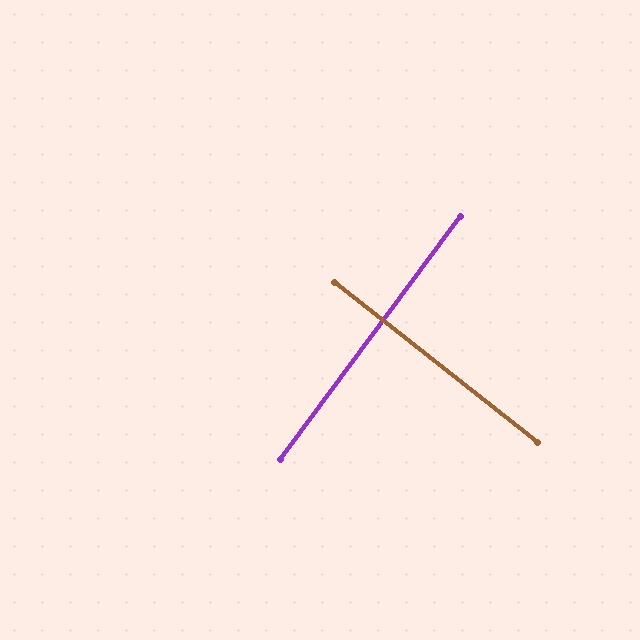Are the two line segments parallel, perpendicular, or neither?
Perpendicular — they meet at approximately 88°.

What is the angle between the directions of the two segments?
Approximately 88 degrees.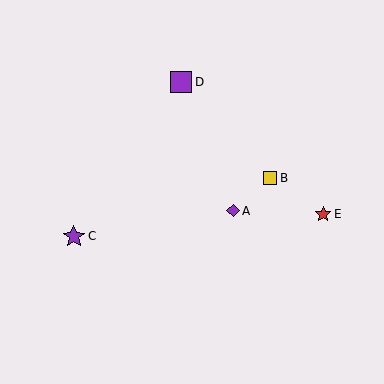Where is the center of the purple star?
The center of the purple star is at (74, 236).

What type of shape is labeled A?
Shape A is a purple diamond.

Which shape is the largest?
The purple star (labeled C) is the largest.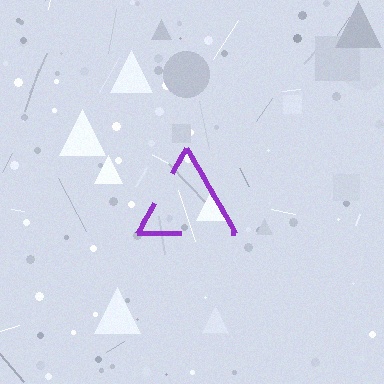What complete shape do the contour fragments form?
The contour fragments form a triangle.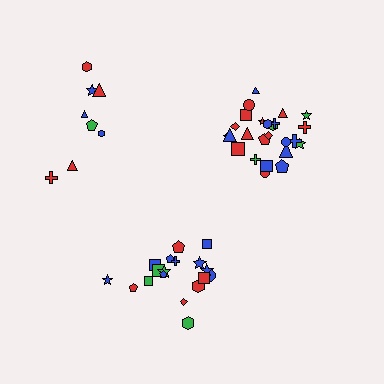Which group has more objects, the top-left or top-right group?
The top-right group.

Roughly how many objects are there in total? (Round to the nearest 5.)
Roughly 50 objects in total.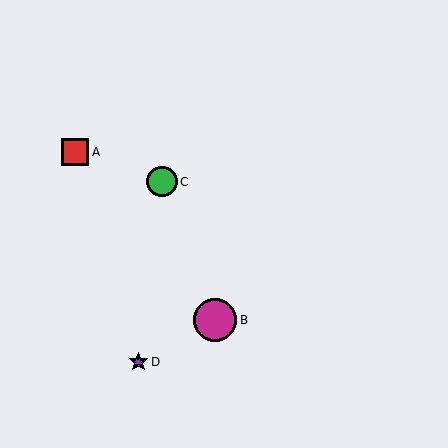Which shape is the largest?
The magenta circle (labeled B) is the largest.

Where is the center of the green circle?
The center of the green circle is at (162, 182).